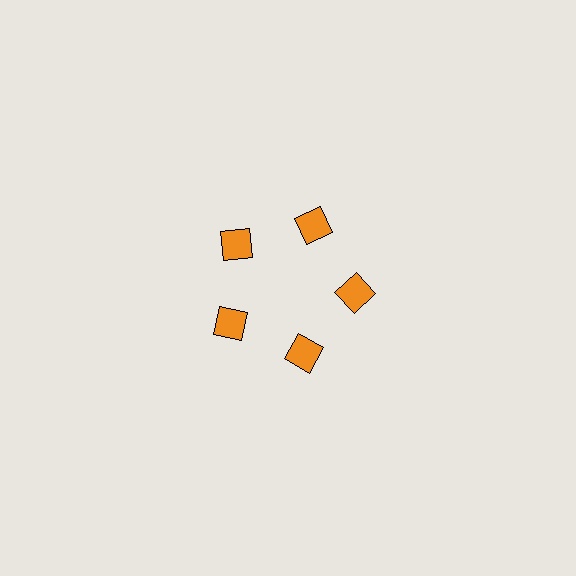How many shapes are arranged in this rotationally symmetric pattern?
There are 5 shapes, arranged in 5 groups of 1.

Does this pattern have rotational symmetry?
Yes, this pattern has 5-fold rotational symmetry. It looks the same after rotating 72 degrees around the center.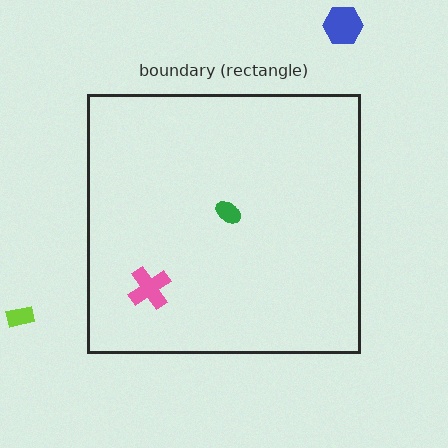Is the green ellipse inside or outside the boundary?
Inside.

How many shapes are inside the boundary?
2 inside, 2 outside.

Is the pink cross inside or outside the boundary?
Inside.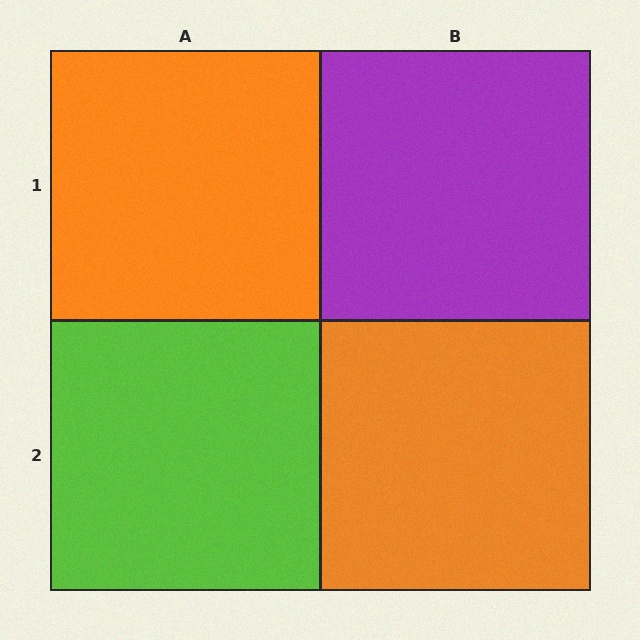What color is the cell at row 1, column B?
Purple.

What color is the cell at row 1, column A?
Orange.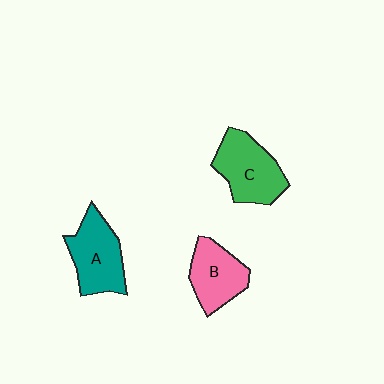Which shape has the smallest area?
Shape B (pink).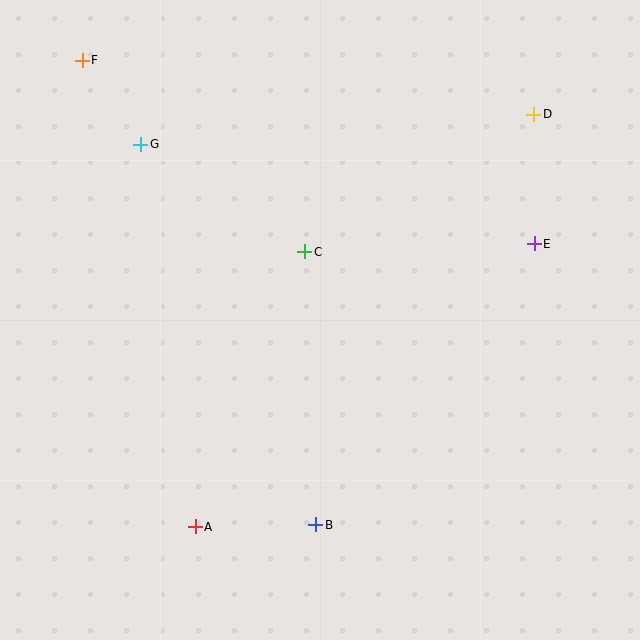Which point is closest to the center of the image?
Point C at (305, 252) is closest to the center.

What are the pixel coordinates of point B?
Point B is at (316, 525).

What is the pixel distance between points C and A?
The distance between C and A is 296 pixels.